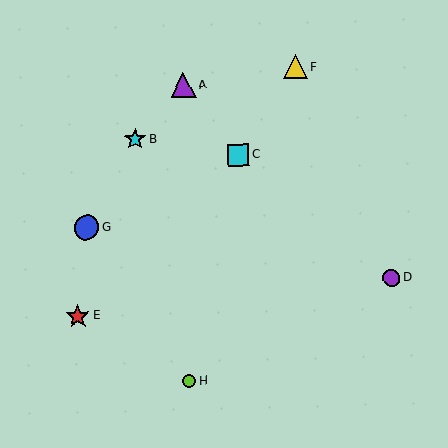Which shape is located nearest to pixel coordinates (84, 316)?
The red star (labeled E) at (78, 316) is nearest to that location.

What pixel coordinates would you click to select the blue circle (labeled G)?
Click at (86, 227) to select the blue circle G.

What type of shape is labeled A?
Shape A is a purple triangle.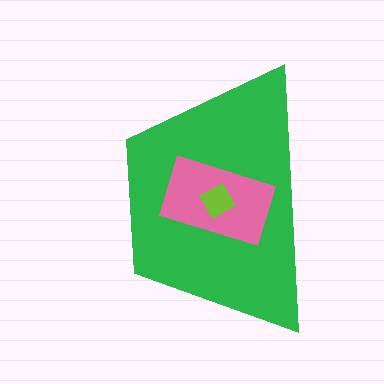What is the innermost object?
The lime square.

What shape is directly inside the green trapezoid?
The pink rectangle.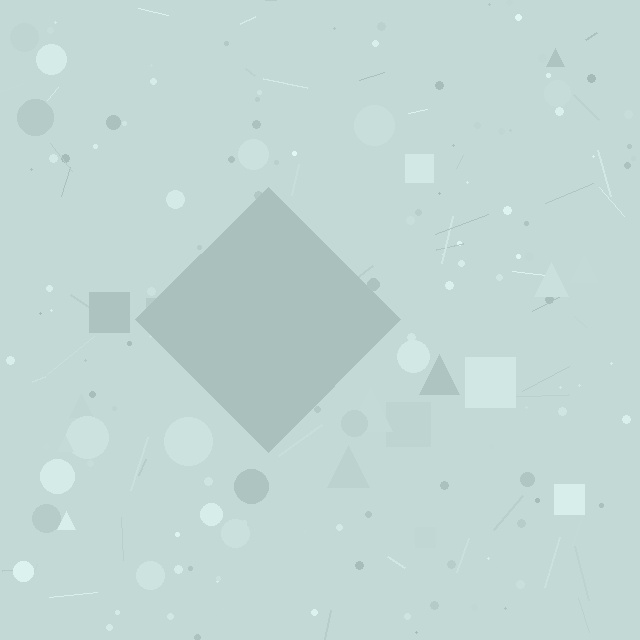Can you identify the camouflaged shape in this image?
The camouflaged shape is a diamond.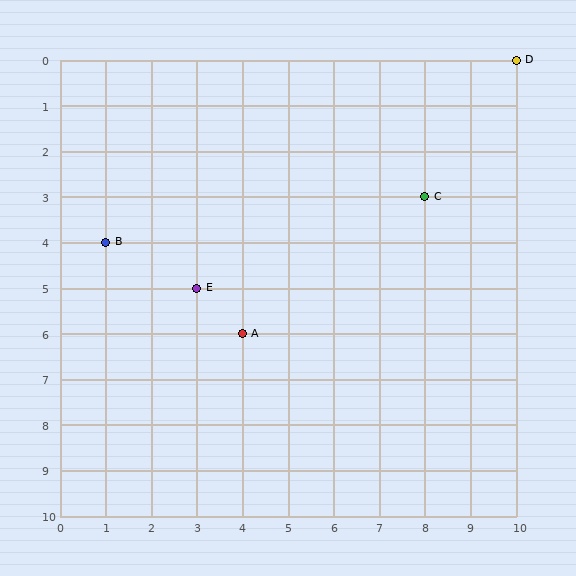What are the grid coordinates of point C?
Point C is at grid coordinates (8, 3).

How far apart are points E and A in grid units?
Points E and A are 1 column and 1 row apart (about 1.4 grid units diagonally).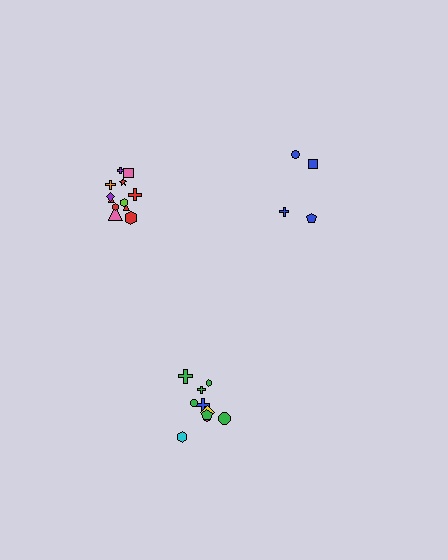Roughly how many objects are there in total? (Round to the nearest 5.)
Roughly 25 objects in total.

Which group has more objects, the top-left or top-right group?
The top-left group.